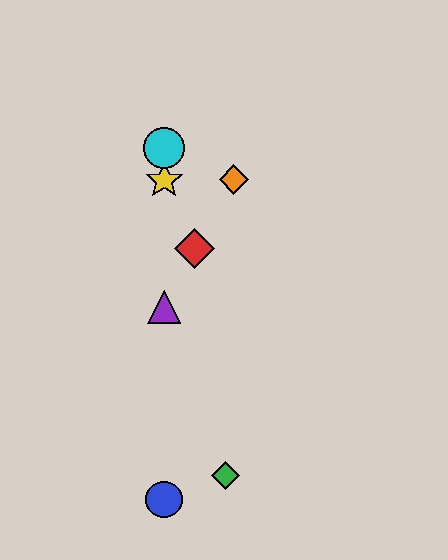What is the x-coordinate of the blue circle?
The blue circle is at x≈164.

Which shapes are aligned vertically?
The blue circle, the yellow star, the purple triangle, the cyan circle are aligned vertically.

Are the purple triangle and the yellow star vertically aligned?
Yes, both are at x≈164.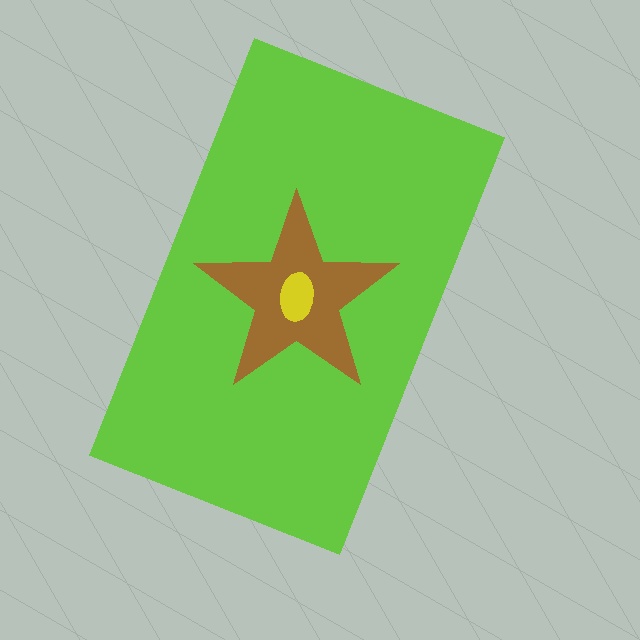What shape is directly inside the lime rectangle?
The brown star.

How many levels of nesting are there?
3.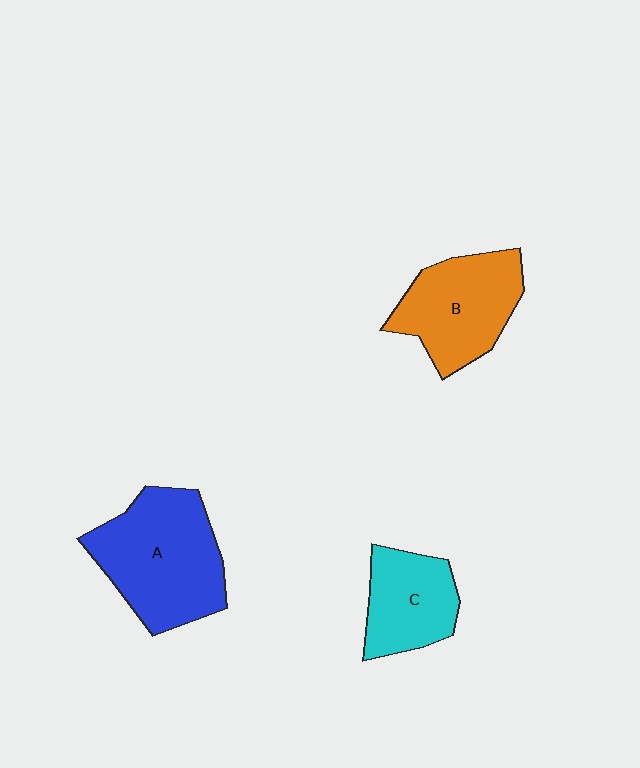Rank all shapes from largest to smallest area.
From largest to smallest: A (blue), B (orange), C (cyan).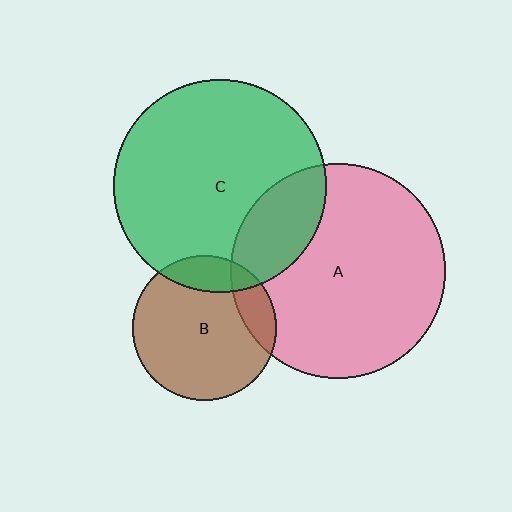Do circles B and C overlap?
Yes.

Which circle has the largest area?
Circle A (pink).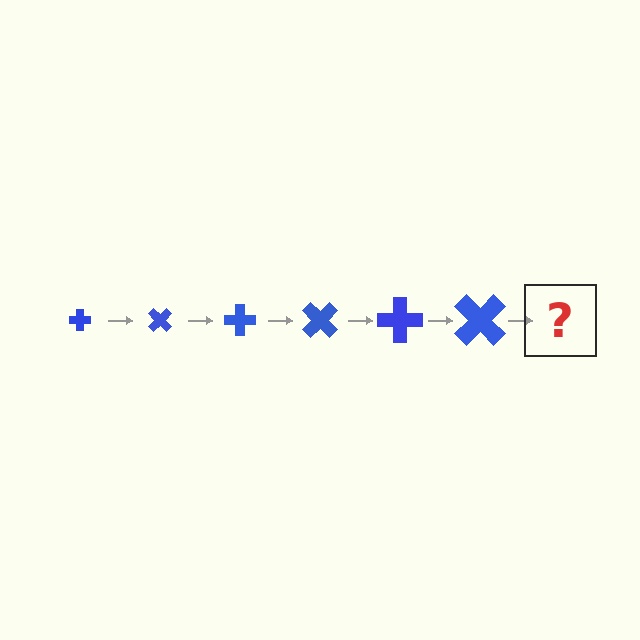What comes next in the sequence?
The next element should be a cross, larger than the previous one and rotated 270 degrees from the start.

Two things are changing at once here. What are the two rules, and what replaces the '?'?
The two rules are that the cross grows larger each step and it rotates 45 degrees each step. The '?' should be a cross, larger than the previous one and rotated 270 degrees from the start.